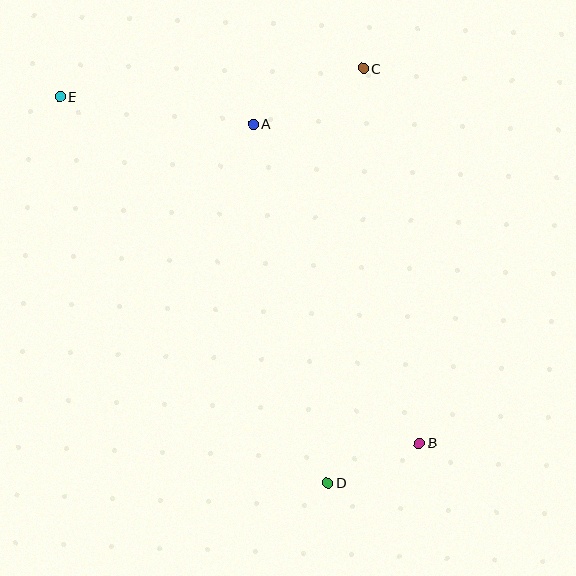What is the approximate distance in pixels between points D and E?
The distance between D and E is approximately 470 pixels.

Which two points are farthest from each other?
Points B and E are farthest from each other.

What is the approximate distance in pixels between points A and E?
The distance between A and E is approximately 195 pixels.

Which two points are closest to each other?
Points B and D are closest to each other.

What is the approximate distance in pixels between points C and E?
The distance between C and E is approximately 305 pixels.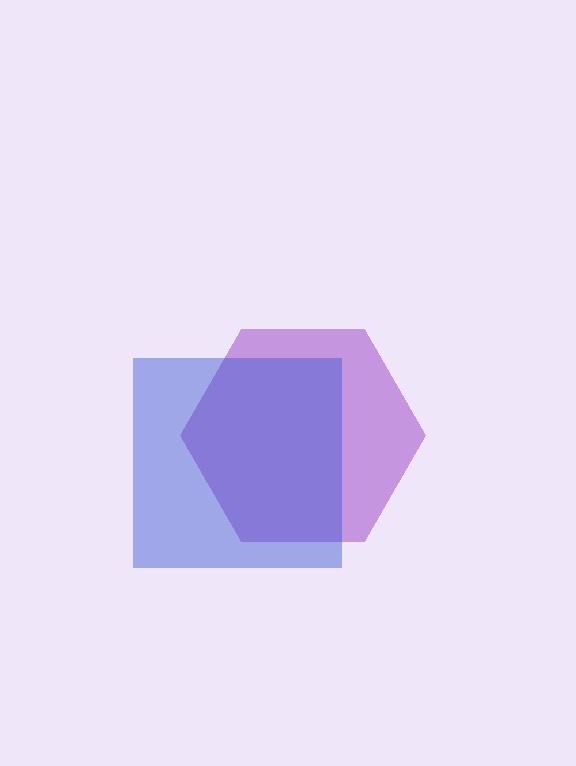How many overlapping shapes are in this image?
There are 2 overlapping shapes in the image.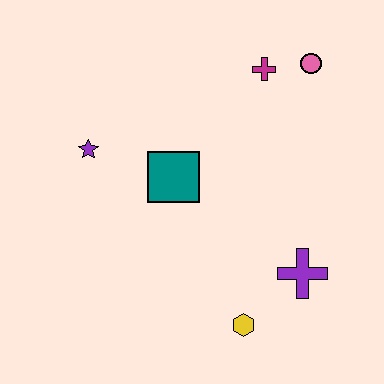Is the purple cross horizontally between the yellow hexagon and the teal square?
No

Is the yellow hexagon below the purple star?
Yes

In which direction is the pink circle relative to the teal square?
The pink circle is to the right of the teal square.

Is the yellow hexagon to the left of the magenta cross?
Yes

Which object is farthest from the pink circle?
The yellow hexagon is farthest from the pink circle.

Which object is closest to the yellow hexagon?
The purple cross is closest to the yellow hexagon.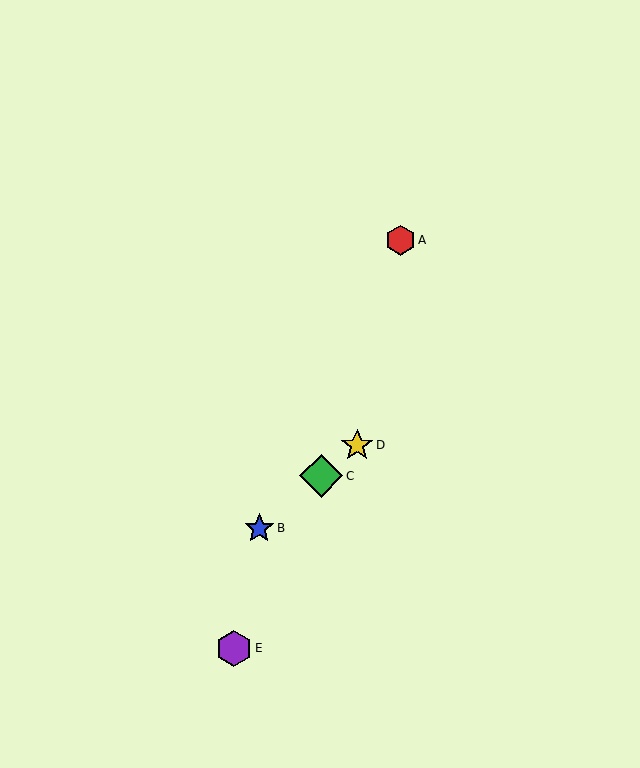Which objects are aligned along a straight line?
Objects B, C, D are aligned along a straight line.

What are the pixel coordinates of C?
Object C is at (321, 476).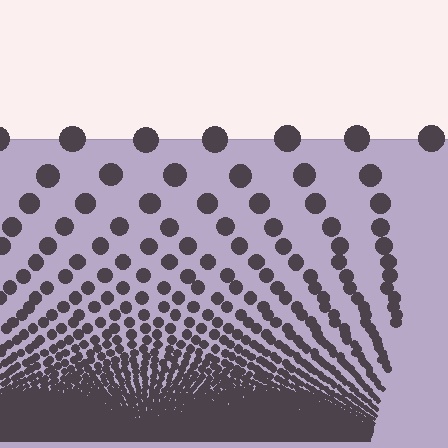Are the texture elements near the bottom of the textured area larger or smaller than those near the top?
Smaller. The gradient is inverted — elements near the bottom are smaller and denser.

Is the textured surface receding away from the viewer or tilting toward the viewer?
The surface appears to tilt toward the viewer. Texture elements get larger and sparser toward the top.